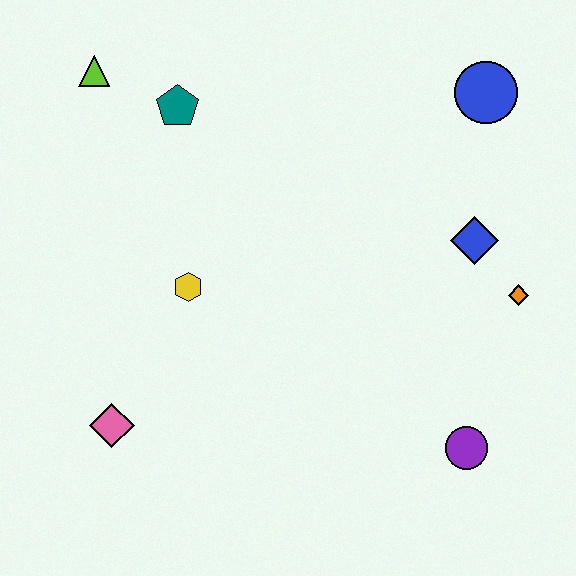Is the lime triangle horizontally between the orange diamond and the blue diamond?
No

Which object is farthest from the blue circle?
The pink diamond is farthest from the blue circle.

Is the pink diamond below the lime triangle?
Yes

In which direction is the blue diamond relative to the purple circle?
The blue diamond is above the purple circle.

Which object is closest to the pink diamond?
The yellow hexagon is closest to the pink diamond.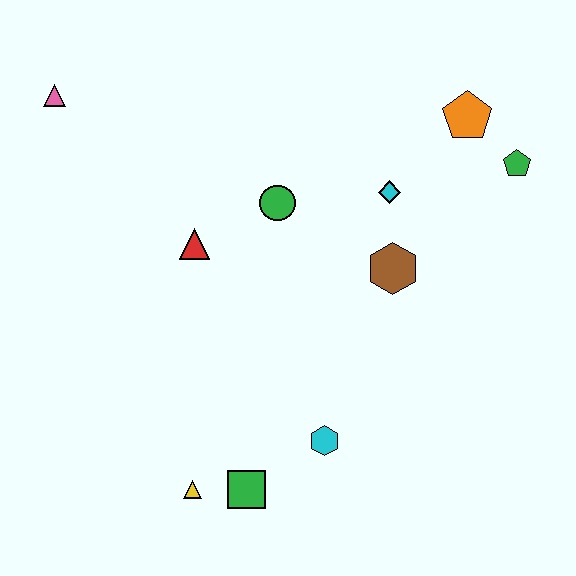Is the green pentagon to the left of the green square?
No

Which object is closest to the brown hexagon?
The cyan diamond is closest to the brown hexagon.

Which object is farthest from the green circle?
The yellow triangle is farthest from the green circle.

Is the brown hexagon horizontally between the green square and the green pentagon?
Yes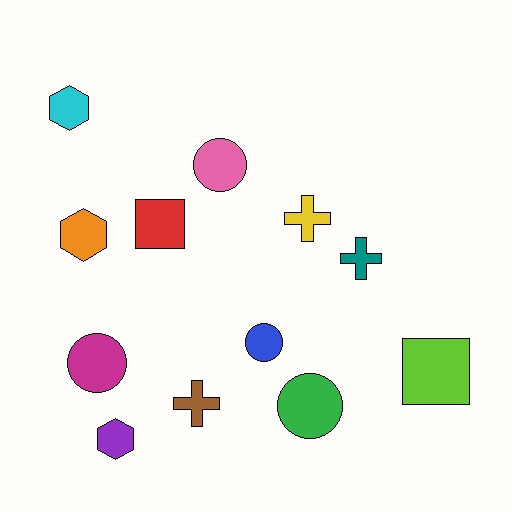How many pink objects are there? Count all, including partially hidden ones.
There is 1 pink object.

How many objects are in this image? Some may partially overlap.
There are 12 objects.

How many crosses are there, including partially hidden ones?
There are 3 crosses.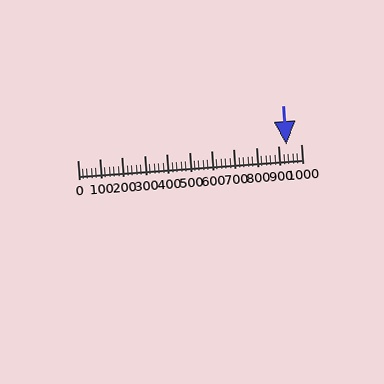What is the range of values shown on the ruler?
The ruler shows values from 0 to 1000.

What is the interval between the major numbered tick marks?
The major tick marks are spaced 100 units apart.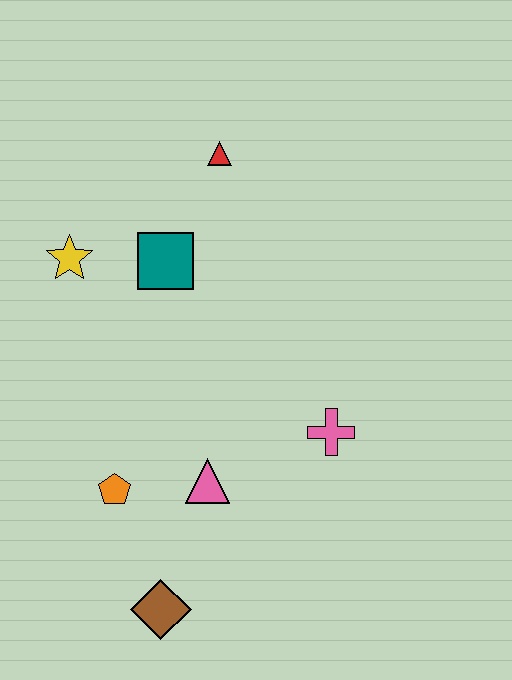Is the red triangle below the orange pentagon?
No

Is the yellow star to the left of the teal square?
Yes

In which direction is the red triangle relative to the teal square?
The red triangle is above the teal square.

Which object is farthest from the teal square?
The brown diamond is farthest from the teal square.